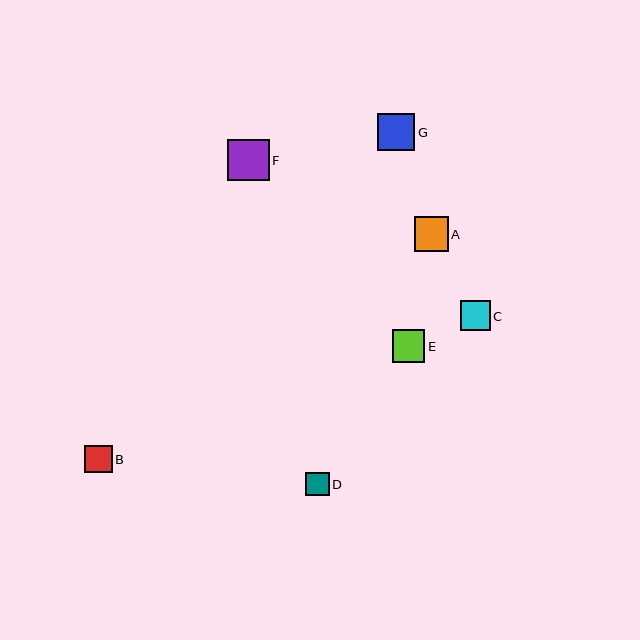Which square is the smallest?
Square D is the smallest with a size of approximately 24 pixels.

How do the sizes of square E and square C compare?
Square E and square C are approximately the same size.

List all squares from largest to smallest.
From largest to smallest: F, G, A, E, C, B, D.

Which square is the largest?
Square F is the largest with a size of approximately 41 pixels.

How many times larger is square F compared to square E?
Square F is approximately 1.3 times the size of square E.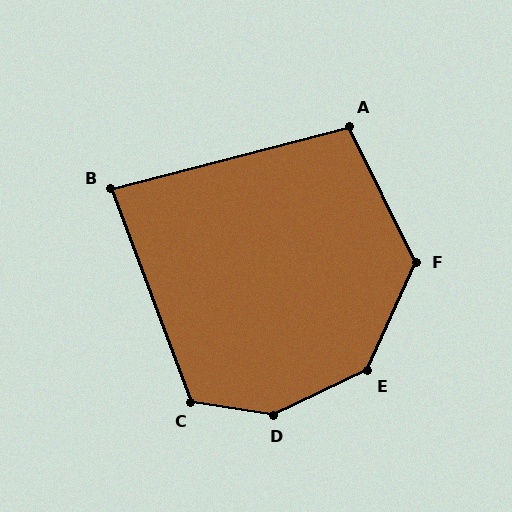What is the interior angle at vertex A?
Approximately 101 degrees (obtuse).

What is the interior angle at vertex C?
Approximately 119 degrees (obtuse).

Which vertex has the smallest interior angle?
B, at approximately 84 degrees.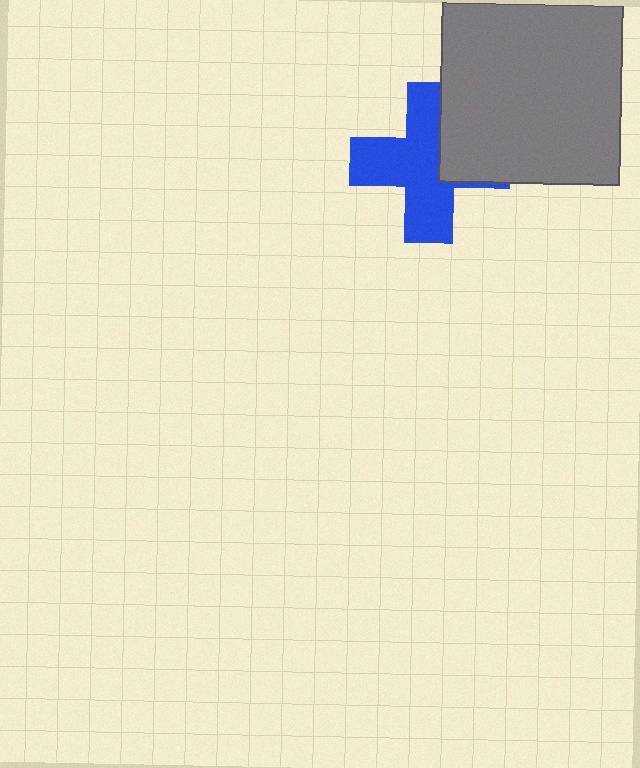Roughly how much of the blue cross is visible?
Most of it is visible (roughly 70%).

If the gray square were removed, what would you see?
You would see the complete blue cross.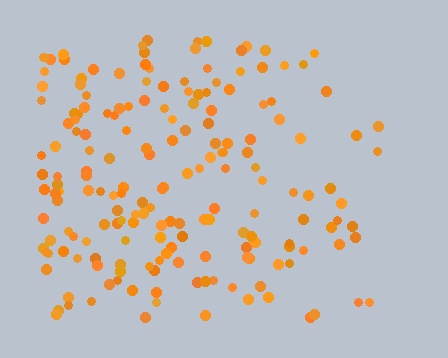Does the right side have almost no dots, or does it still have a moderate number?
Still a moderate number, just noticeably fewer than the left.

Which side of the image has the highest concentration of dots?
The left.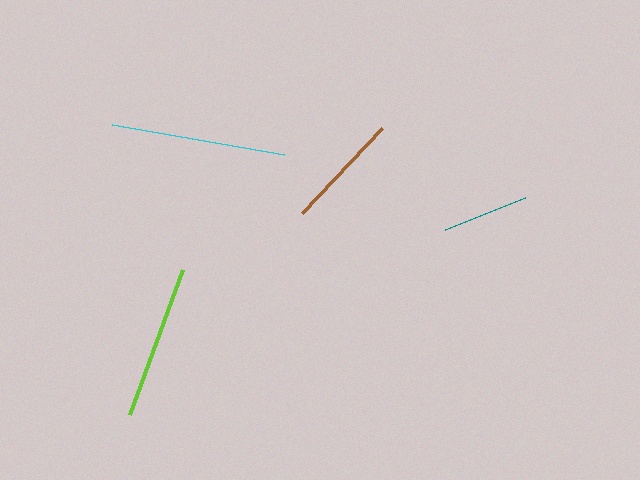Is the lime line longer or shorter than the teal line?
The lime line is longer than the teal line.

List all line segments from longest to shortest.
From longest to shortest: cyan, lime, brown, teal.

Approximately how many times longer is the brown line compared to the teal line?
The brown line is approximately 1.4 times the length of the teal line.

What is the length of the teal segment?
The teal segment is approximately 86 pixels long.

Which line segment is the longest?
The cyan line is the longest at approximately 175 pixels.